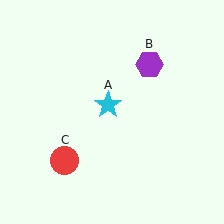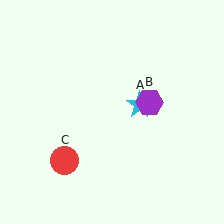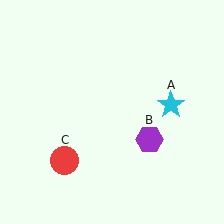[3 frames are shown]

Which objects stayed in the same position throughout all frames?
Red circle (object C) remained stationary.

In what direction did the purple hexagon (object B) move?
The purple hexagon (object B) moved down.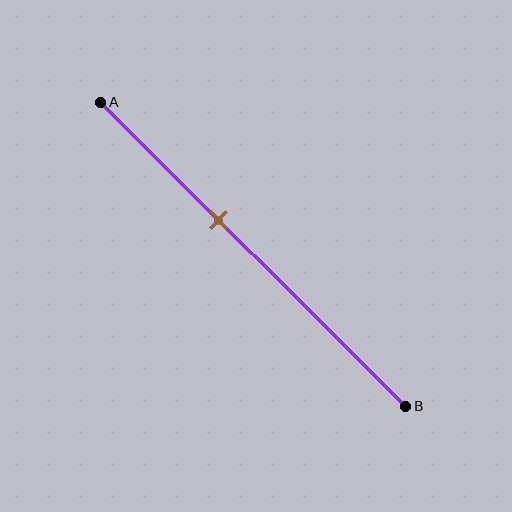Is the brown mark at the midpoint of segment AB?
No, the mark is at about 40% from A, not at the 50% midpoint.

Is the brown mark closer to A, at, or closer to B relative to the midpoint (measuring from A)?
The brown mark is closer to point A than the midpoint of segment AB.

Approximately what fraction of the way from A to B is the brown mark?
The brown mark is approximately 40% of the way from A to B.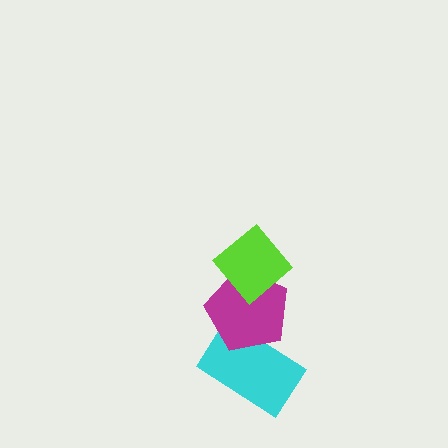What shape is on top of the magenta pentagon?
The lime diamond is on top of the magenta pentagon.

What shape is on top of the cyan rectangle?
The magenta pentagon is on top of the cyan rectangle.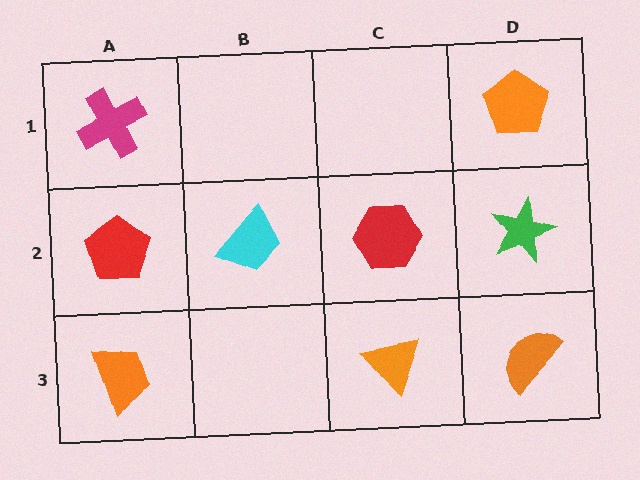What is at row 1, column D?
An orange pentagon.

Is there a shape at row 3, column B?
No, that cell is empty.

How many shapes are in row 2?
4 shapes.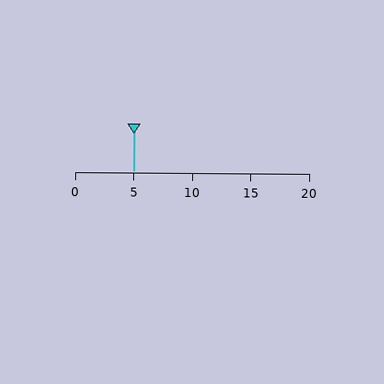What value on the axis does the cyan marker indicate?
The marker indicates approximately 5.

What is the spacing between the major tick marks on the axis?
The major ticks are spaced 5 apart.